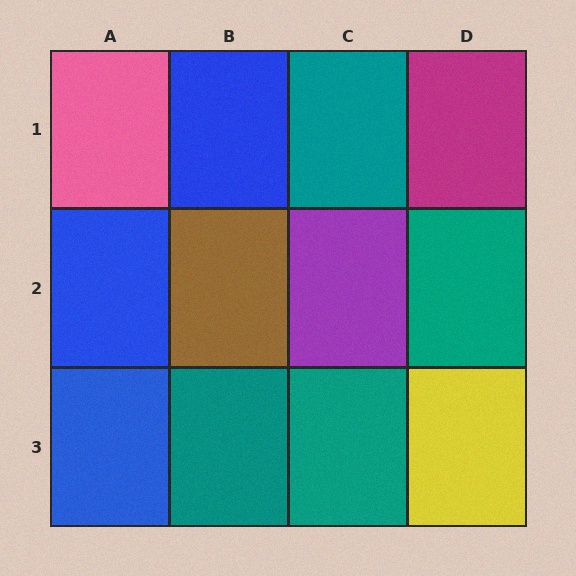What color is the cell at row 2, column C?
Purple.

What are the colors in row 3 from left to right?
Blue, teal, teal, yellow.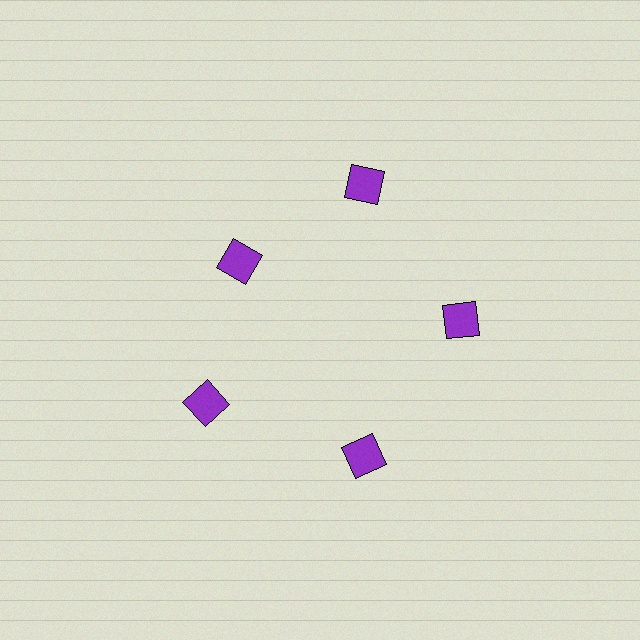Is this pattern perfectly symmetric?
No. The 5 purple squares are arranged in a ring, but one element near the 10 o'clock position is pulled inward toward the center, breaking the 5-fold rotational symmetry.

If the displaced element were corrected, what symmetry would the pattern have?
It would have 5-fold rotational symmetry — the pattern would map onto itself every 72 degrees.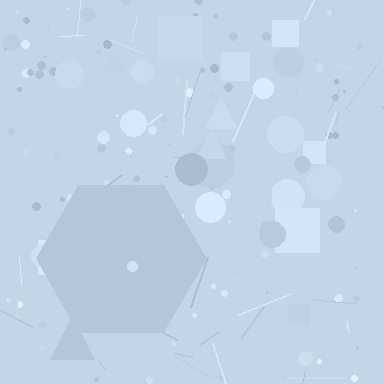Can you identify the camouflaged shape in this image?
The camouflaged shape is a hexagon.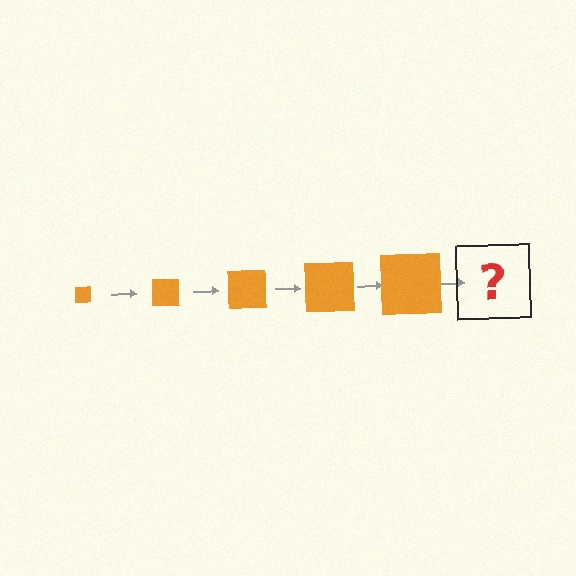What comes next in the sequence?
The next element should be an orange square, larger than the previous one.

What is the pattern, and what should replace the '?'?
The pattern is that the square gets progressively larger each step. The '?' should be an orange square, larger than the previous one.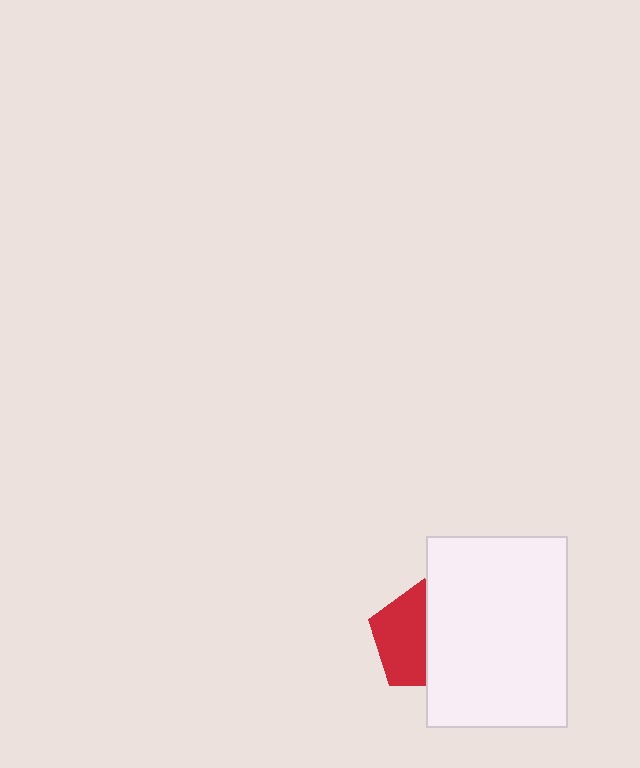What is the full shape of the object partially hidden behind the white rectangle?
The partially hidden object is a red pentagon.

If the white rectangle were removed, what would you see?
You would see the complete red pentagon.